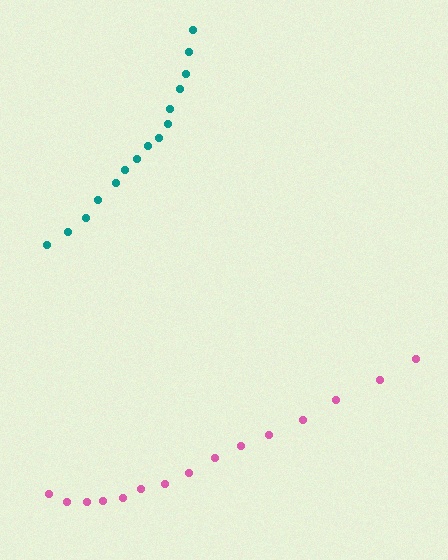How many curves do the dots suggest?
There are 2 distinct paths.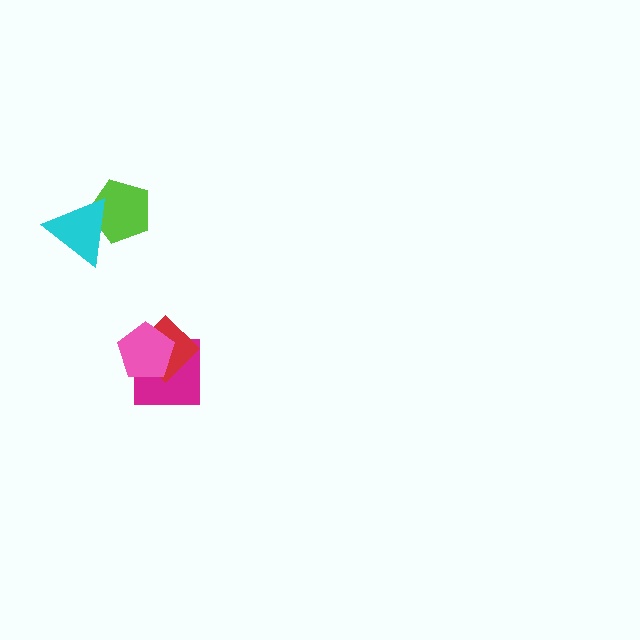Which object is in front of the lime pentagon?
The cyan triangle is in front of the lime pentagon.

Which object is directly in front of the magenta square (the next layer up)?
The red diamond is directly in front of the magenta square.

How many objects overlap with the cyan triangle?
1 object overlaps with the cyan triangle.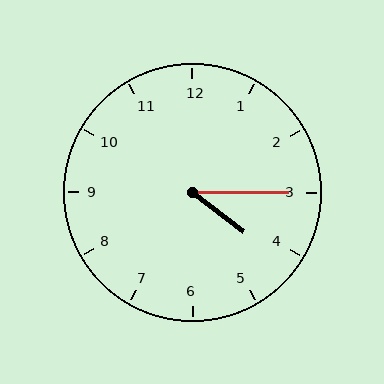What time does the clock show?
4:15.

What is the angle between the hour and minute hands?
Approximately 38 degrees.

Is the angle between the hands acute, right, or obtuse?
It is acute.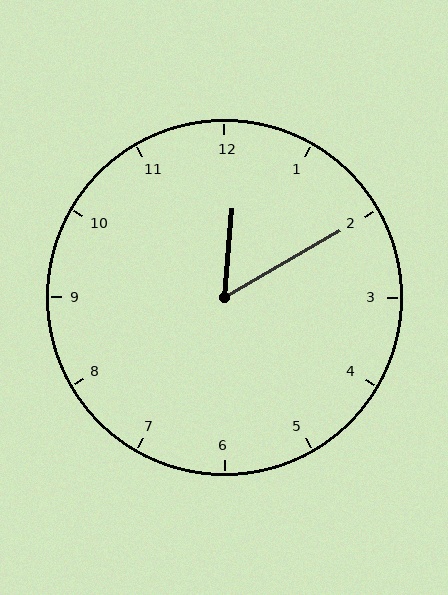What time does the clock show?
12:10.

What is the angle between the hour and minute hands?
Approximately 55 degrees.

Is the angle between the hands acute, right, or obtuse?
It is acute.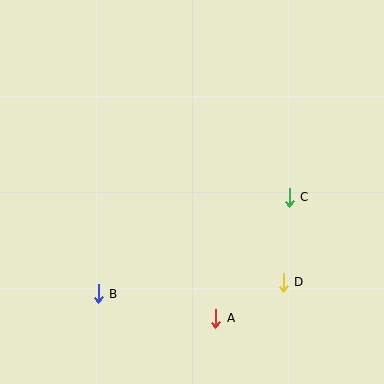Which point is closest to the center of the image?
Point C at (289, 197) is closest to the center.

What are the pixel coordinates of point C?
Point C is at (289, 197).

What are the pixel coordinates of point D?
Point D is at (283, 282).